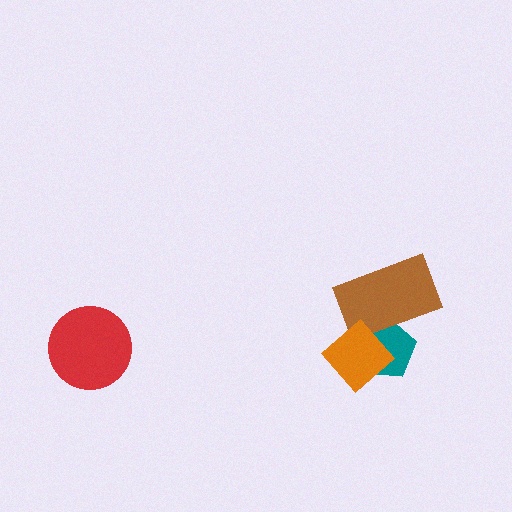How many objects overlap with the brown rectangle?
2 objects overlap with the brown rectangle.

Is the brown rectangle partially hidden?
Yes, it is partially covered by another shape.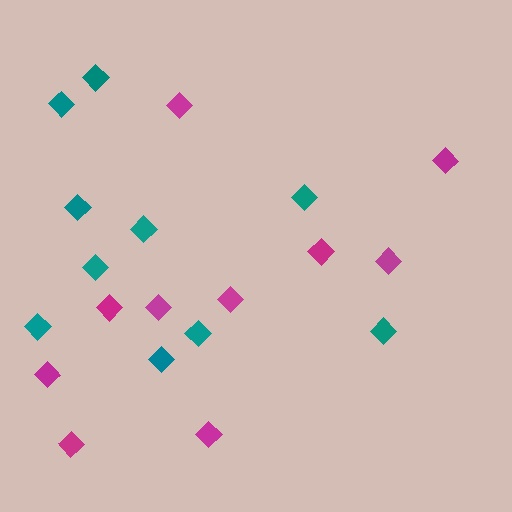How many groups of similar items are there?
There are 2 groups: one group of teal diamonds (10) and one group of magenta diamonds (10).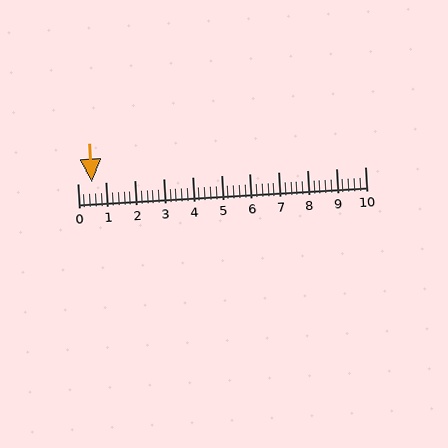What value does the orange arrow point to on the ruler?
The orange arrow points to approximately 0.5.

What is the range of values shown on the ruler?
The ruler shows values from 0 to 10.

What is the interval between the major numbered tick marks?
The major tick marks are spaced 1 units apart.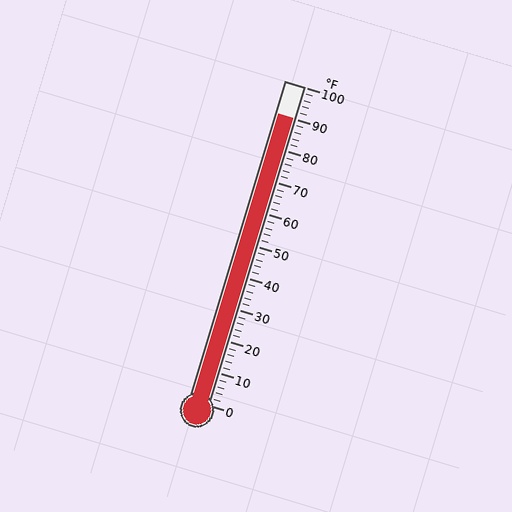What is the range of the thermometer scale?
The thermometer scale ranges from 0°F to 100°F.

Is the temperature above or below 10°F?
The temperature is above 10°F.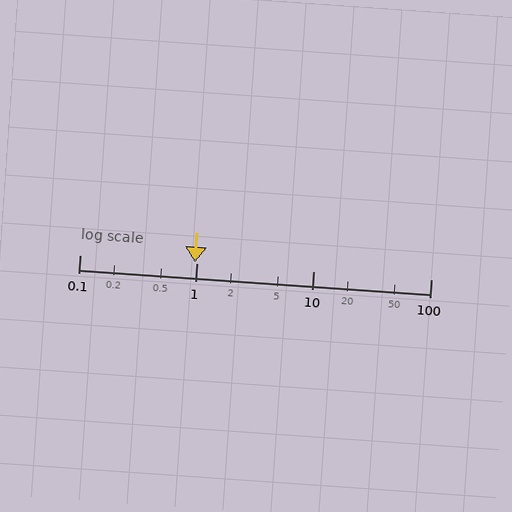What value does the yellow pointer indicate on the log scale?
The pointer indicates approximately 0.97.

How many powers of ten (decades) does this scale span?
The scale spans 3 decades, from 0.1 to 100.